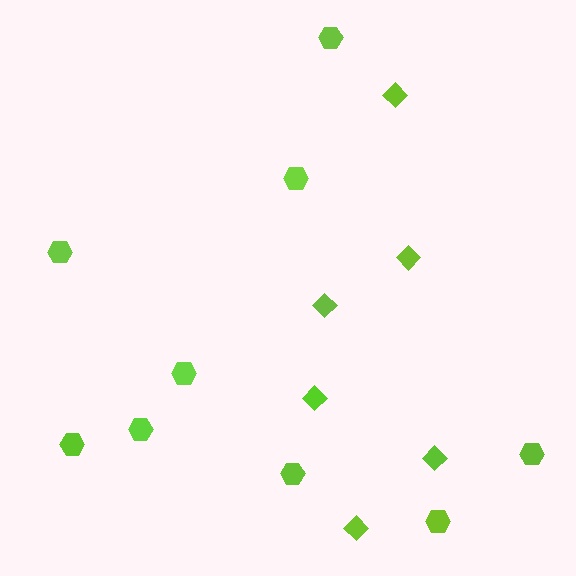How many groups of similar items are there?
There are 2 groups: one group of hexagons (9) and one group of diamonds (6).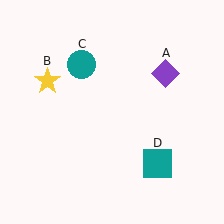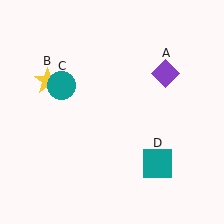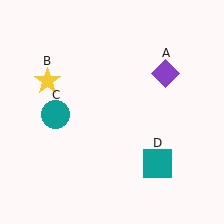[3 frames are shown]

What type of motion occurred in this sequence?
The teal circle (object C) rotated counterclockwise around the center of the scene.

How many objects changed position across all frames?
1 object changed position: teal circle (object C).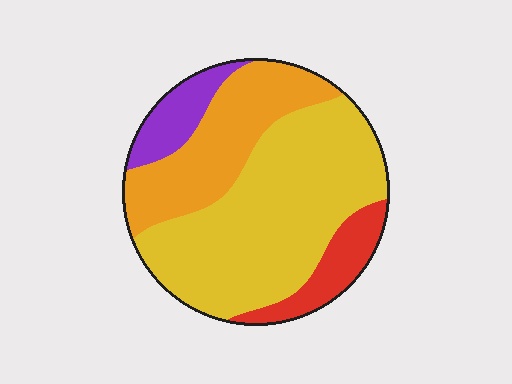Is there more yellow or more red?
Yellow.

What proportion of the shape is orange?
Orange covers 26% of the shape.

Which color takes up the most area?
Yellow, at roughly 55%.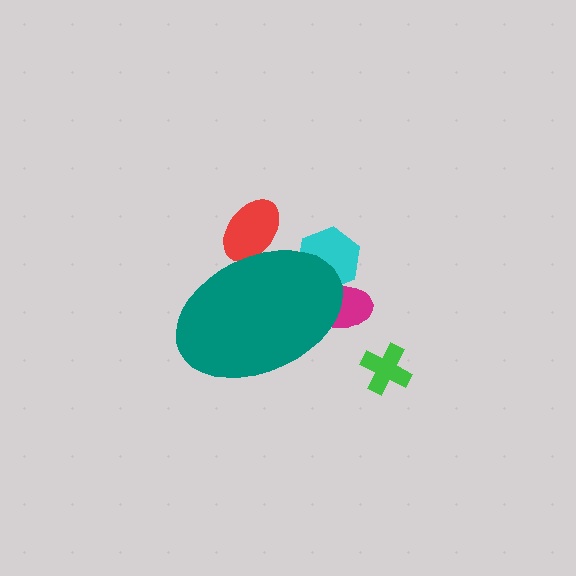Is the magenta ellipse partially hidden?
Yes, the magenta ellipse is partially hidden behind the teal ellipse.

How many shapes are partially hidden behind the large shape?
3 shapes are partially hidden.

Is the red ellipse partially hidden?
Yes, the red ellipse is partially hidden behind the teal ellipse.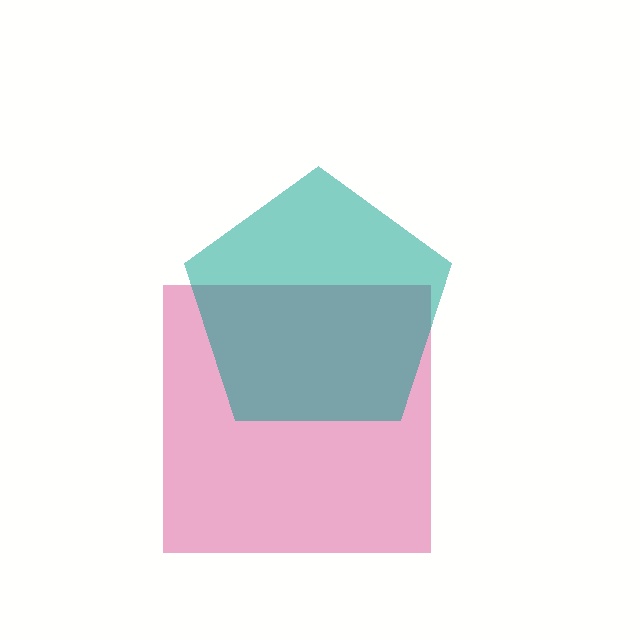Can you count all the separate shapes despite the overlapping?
Yes, there are 2 separate shapes.